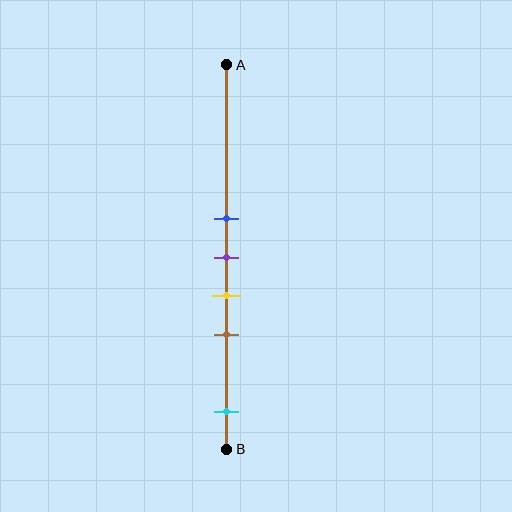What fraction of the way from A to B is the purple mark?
The purple mark is approximately 50% (0.5) of the way from A to B.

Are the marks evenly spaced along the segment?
No, the marks are not evenly spaced.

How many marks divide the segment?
There are 5 marks dividing the segment.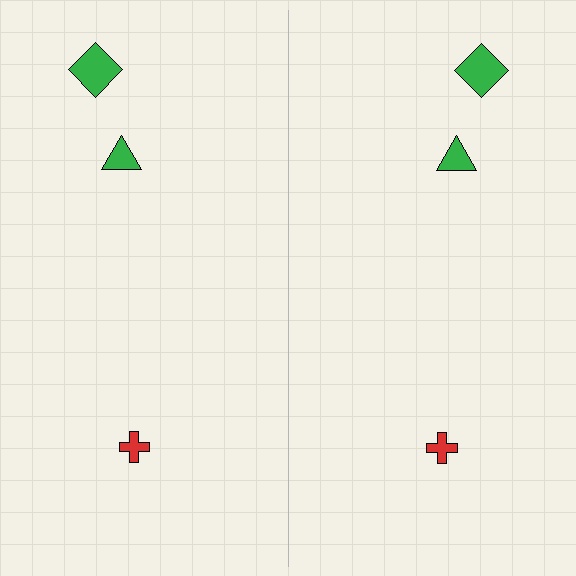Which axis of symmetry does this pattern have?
The pattern has a vertical axis of symmetry running through the center of the image.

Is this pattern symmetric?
Yes, this pattern has bilateral (reflection) symmetry.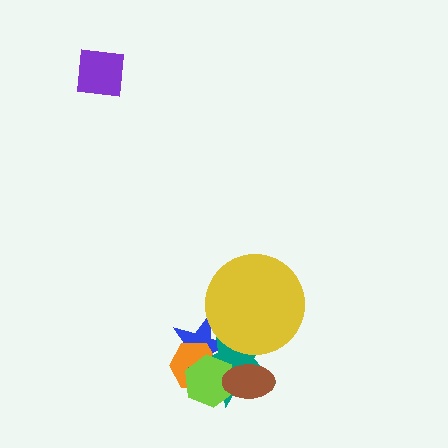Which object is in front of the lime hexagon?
The brown ellipse is in front of the lime hexagon.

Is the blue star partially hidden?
Yes, it is partially covered by another shape.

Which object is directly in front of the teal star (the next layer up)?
The lime hexagon is directly in front of the teal star.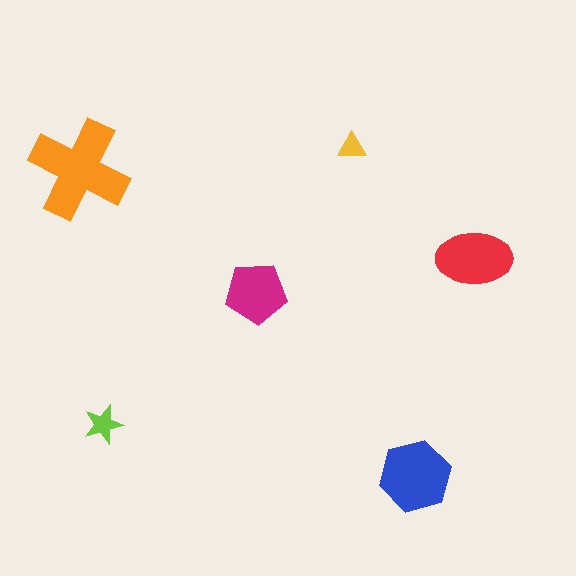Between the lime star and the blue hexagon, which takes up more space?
The blue hexagon.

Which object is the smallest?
The yellow triangle.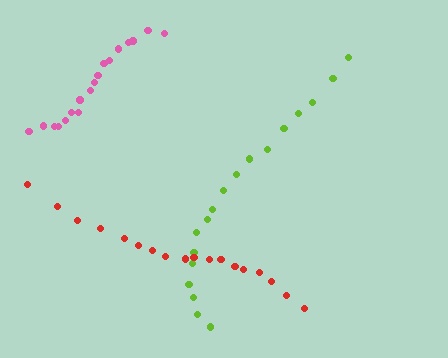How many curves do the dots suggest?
There are 3 distinct paths.